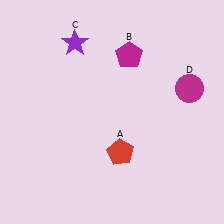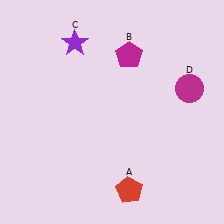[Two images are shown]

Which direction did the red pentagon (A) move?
The red pentagon (A) moved down.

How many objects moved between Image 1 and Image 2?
1 object moved between the two images.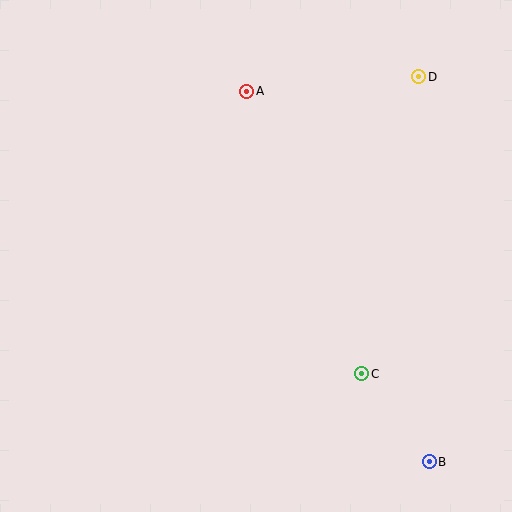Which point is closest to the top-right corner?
Point D is closest to the top-right corner.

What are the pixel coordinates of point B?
Point B is at (429, 462).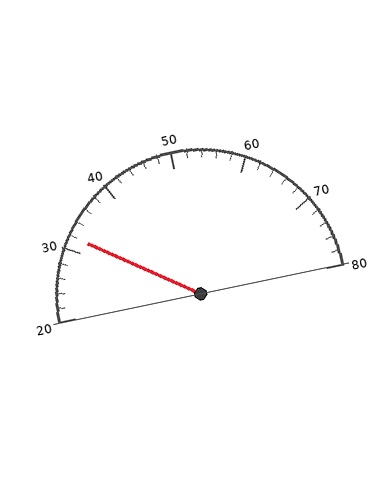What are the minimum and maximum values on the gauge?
The gauge ranges from 20 to 80.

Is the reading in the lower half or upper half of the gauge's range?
The reading is in the lower half of the range (20 to 80).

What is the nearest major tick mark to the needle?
The nearest major tick mark is 30.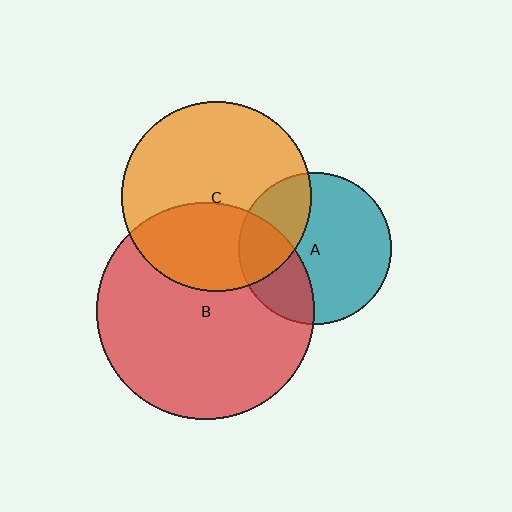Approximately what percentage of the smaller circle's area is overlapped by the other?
Approximately 30%.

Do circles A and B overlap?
Yes.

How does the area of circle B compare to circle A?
Approximately 2.0 times.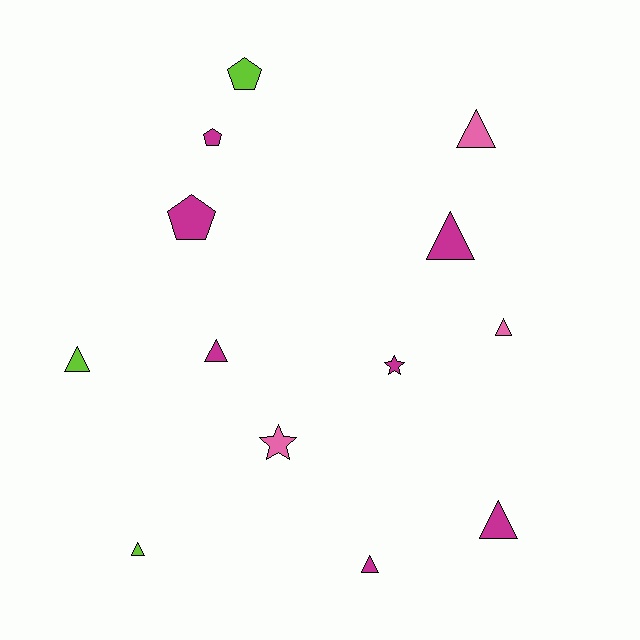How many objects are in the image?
There are 13 objects.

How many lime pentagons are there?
There is 1 lime pentagon.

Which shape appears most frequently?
Triangle, with 8 objects.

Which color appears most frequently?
Magenta, with 7 objects.